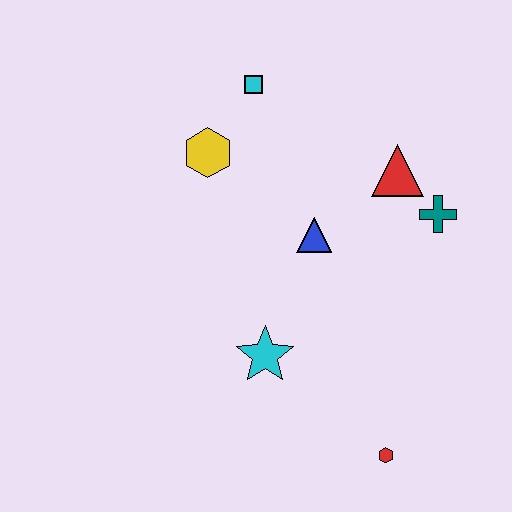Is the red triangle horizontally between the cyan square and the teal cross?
Yes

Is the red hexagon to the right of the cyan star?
Yes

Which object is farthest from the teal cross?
The red hexagon is farthest from the teal cross.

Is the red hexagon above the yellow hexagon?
No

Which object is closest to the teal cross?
The red triangle is closest to the teal cross.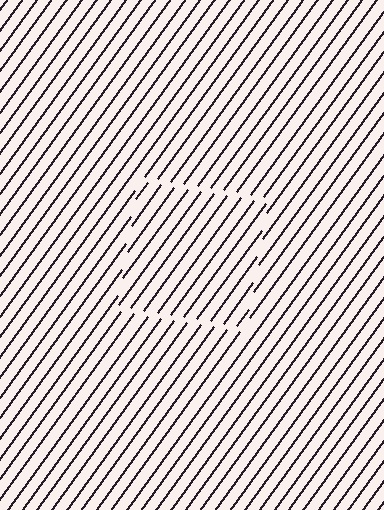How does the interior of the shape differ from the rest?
The interior of the shape contains the same grating, shifted by half a period — the contour is defined by the phase discontinuity where line-ends from the inner and outer gratings abut.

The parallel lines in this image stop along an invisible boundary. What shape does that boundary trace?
An illusory square. The interior of the shape contains the same grating, shifted by half a period — the contour is defined by the phase discontinuity where line-ends from the inner and outer gratings abut.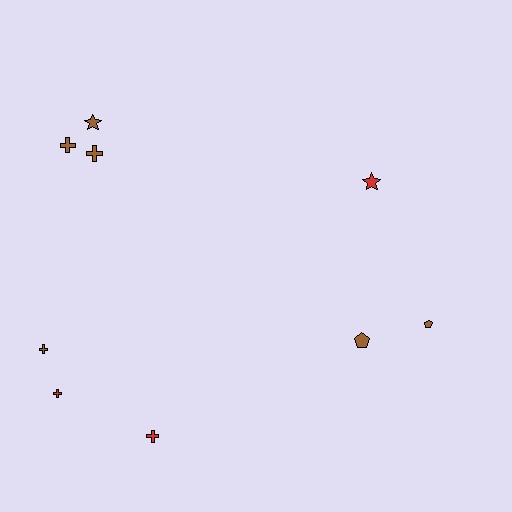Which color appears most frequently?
Brown, with 6 objects.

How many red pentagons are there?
There are no red pentagons.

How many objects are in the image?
There are 9 objects.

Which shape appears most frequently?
Cross, with 5 objects.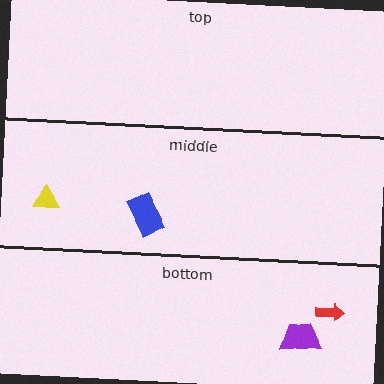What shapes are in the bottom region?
The red arrow, the purple trapezoid.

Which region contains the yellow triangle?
The middle region.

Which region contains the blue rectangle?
The middle region.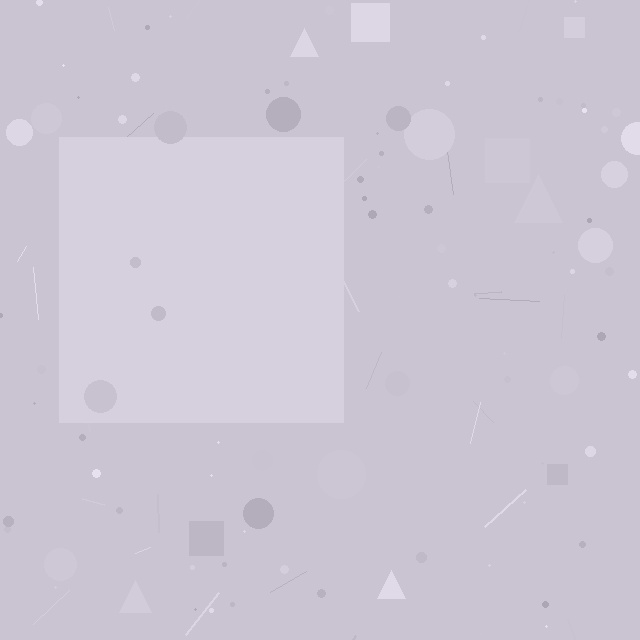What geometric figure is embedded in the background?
A square is embedded in the background.